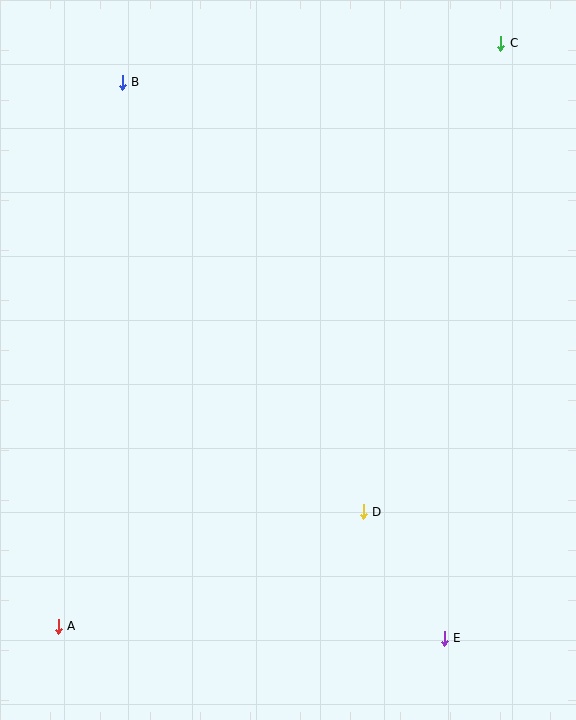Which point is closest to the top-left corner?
Point B is closest to the top-left corner.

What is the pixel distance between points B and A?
The distance between B and A is 547 pixels.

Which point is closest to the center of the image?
Point D at (363, 512) is closest to the center.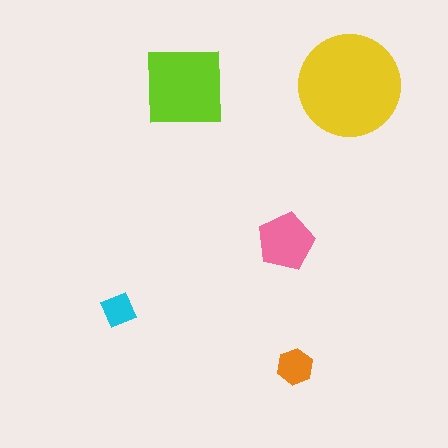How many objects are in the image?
There are 5 objects in the image.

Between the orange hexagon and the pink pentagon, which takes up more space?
The pink pentagon.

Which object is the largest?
The yellow circle.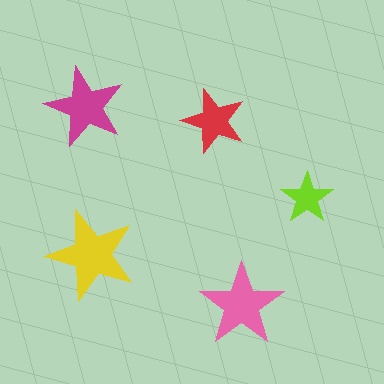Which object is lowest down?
The pink star is bottommost.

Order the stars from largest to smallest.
the yellow one, the pink one, the magenta one, the red one, the lime one.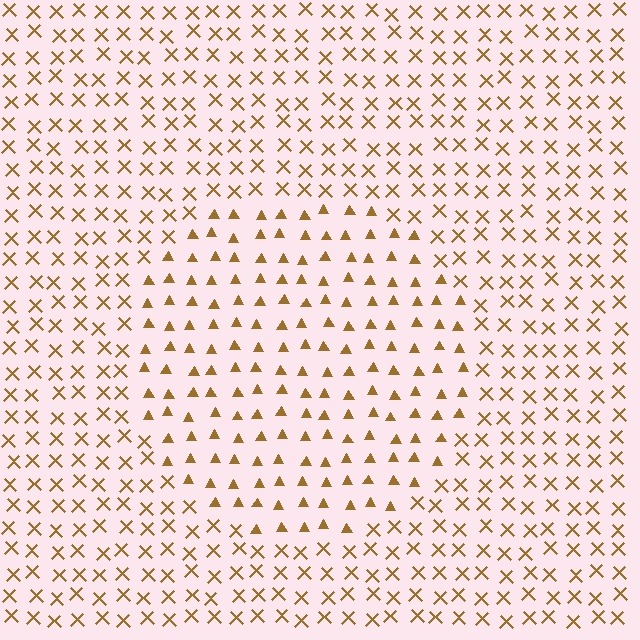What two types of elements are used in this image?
The image uses triangles inside the circle region and X marks outside it.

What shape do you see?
I see a circle.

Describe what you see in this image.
The image is filled with small brown elements arranged in a uniform grid. A circle-shaped region contains triangles, while the surrounding area contains X marks. The boundary is defined purely by the change in element shape.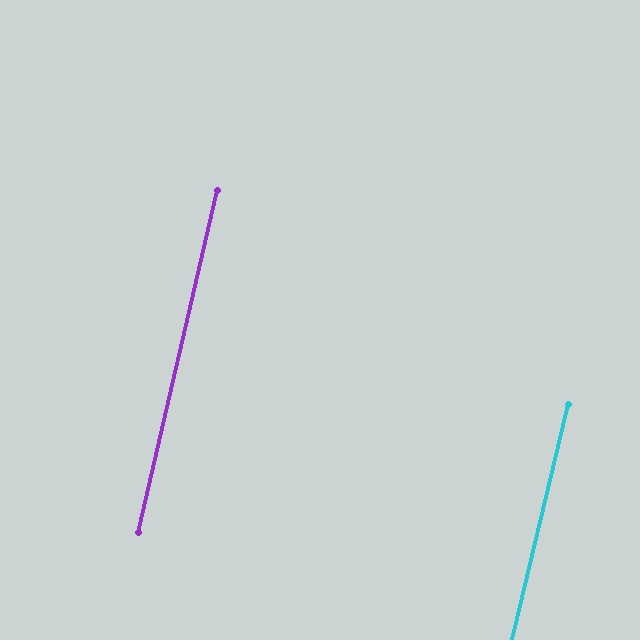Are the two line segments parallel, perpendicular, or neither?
Parallel — their directions differ by only 0.2°.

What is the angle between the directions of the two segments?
Approximately 0 degrees.